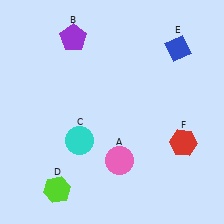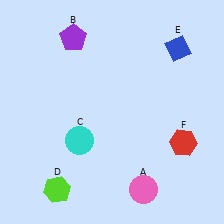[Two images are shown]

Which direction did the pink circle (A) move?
The pink circle (A) moved down.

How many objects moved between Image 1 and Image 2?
1 object moved between the two images.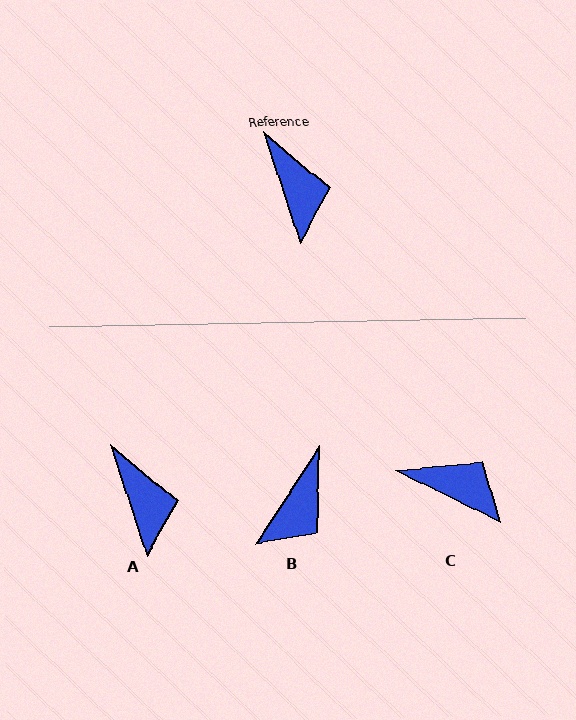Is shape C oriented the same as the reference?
No, it is off by about 45 degrees.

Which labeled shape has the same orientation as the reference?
A.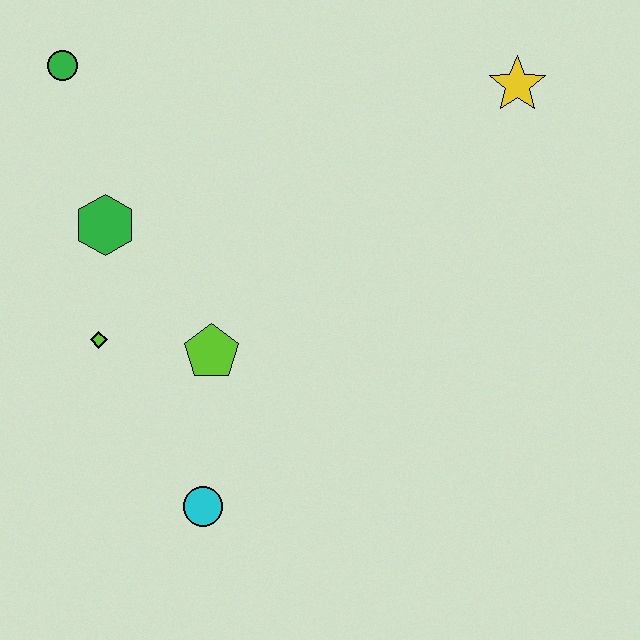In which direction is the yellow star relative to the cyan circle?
The yellow star is above the cyan circle.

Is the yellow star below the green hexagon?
No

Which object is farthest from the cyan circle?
The yellow star is farthest from the cyan circle.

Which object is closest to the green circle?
The green hexagon is closest to the green circle.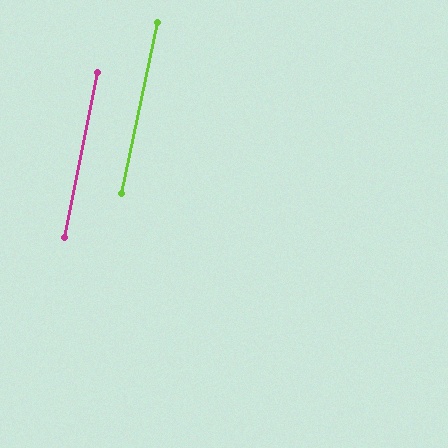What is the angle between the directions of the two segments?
Approximately 1 degree.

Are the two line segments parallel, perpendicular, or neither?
Parallel — their directions differ by only 0.7°.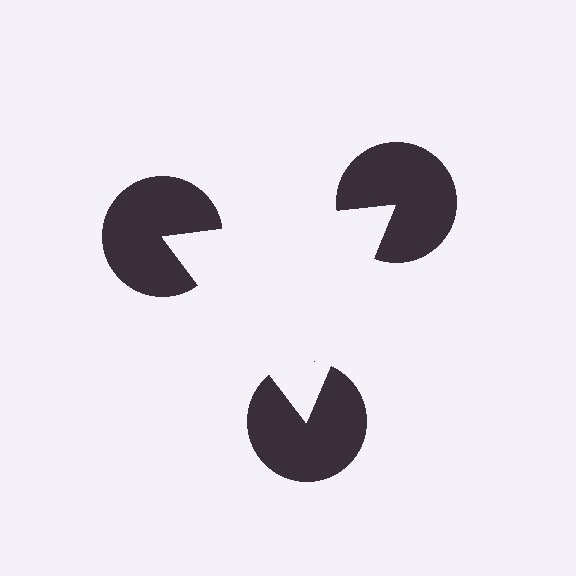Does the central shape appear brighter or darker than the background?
It typically appears slightly brighter than the background, even though no actual brightness change is drawn.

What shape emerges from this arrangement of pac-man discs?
An illusory triangle — its edges are inferred from the aligned wedge cuts in the pac-man discs, not physically drawn.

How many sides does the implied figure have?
3 sides.